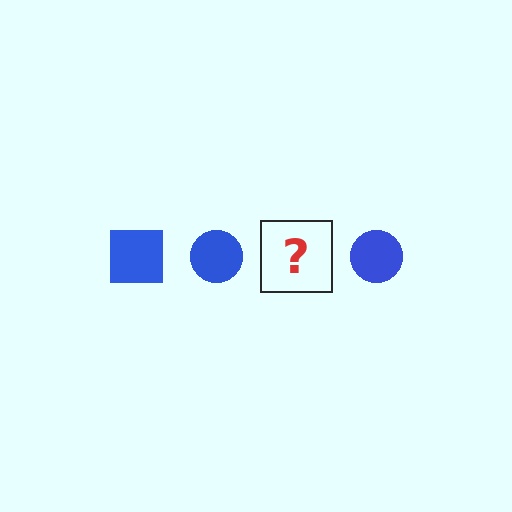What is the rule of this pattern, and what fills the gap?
The rule is that the pattern cycles through square, circle shapes in blue. The gap should be filled with a blue square.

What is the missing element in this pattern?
The missing element is a blue square.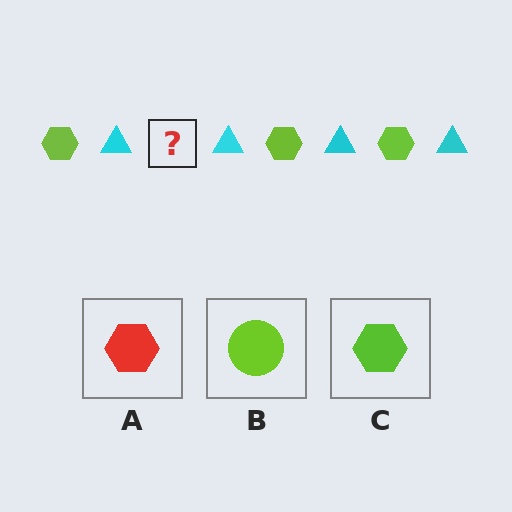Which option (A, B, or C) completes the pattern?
C.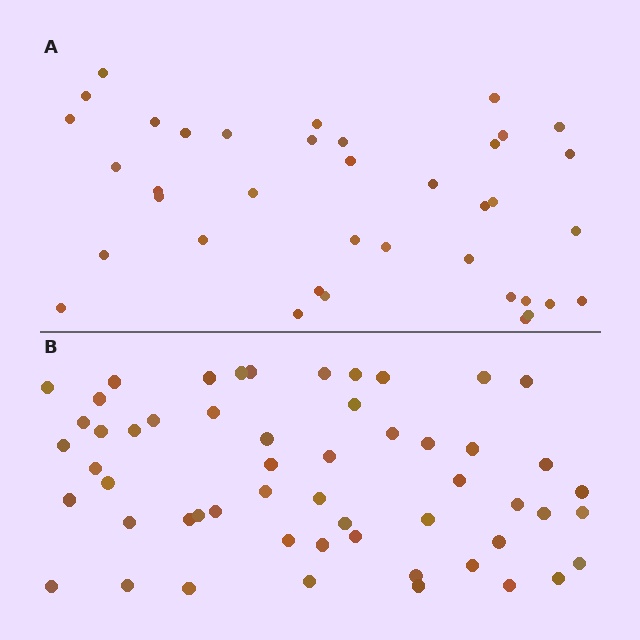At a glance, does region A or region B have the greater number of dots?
Region B (the bottom region) has more dots.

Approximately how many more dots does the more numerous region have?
Region B has approximately 15 more dots than region A.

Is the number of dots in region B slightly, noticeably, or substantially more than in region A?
Region B has noticeably more, but not dramatically so. The ratio is roughly 1.4 to 1.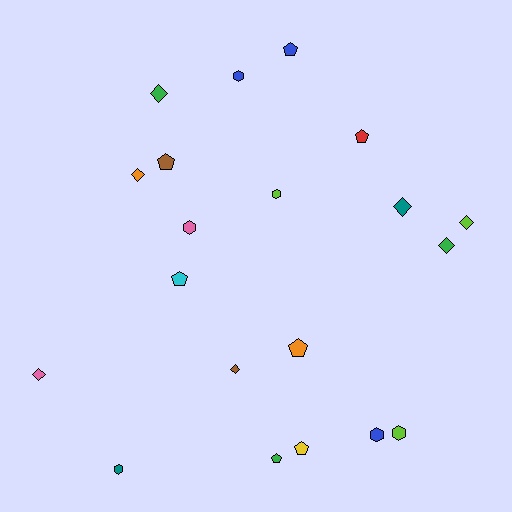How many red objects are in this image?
There is 1 red object.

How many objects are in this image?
There are 20 objects.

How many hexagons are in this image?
There are 6 hexagons.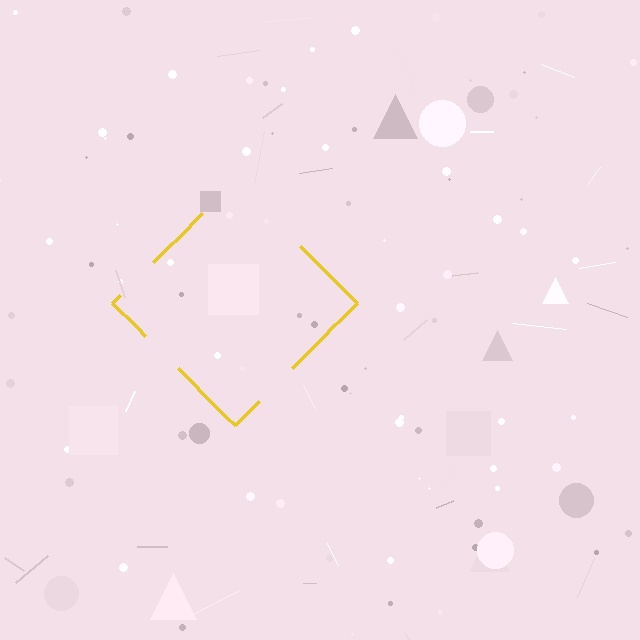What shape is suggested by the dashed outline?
The dashed outline suggests a diamond.